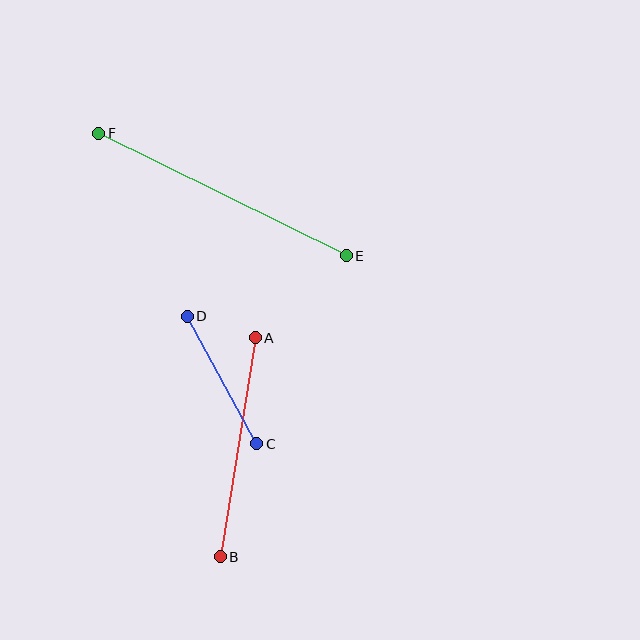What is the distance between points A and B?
The distance is approximately 222 pixels.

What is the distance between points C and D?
The distance is approximately 145 pixels.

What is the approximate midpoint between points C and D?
The midpoint is at approximately (222, 380) pixels.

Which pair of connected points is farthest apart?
Points E and F are farthest apart.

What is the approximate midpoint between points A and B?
The midpoint is at approximately (238, 447) pixels.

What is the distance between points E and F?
The distance is approximately 276 pixels.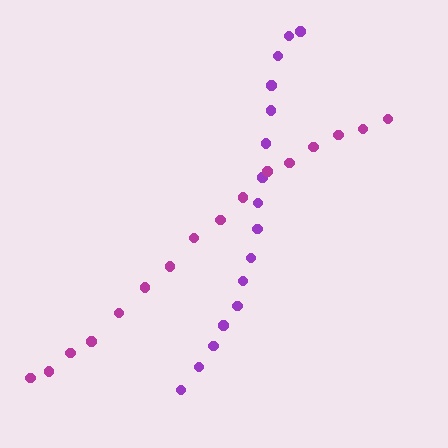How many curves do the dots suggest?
There are 2 distinct paths.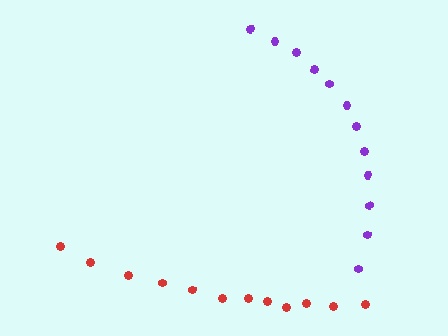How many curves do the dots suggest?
There are 2 distinct paths.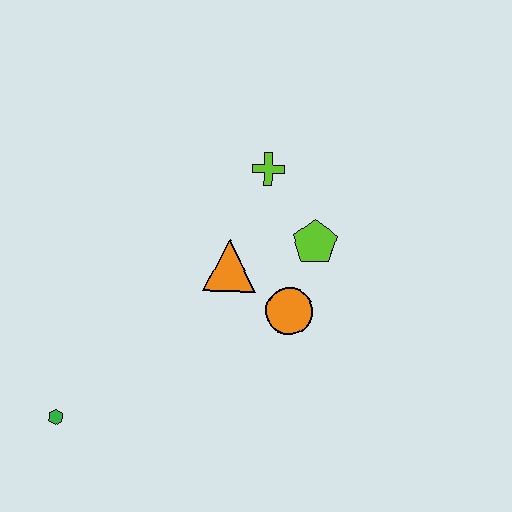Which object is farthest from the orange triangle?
The green hexagon is farthest from the orange triangle.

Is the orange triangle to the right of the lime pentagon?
No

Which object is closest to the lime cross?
The lime pentagon is closest to the lime cross.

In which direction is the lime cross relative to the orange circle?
The lime cross is above the orange circle.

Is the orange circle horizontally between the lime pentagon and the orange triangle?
Yes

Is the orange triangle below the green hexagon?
No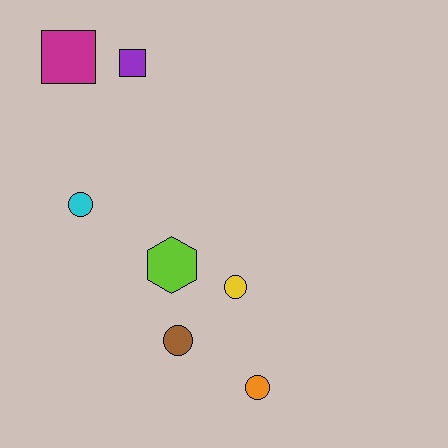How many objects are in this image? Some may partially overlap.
There are 7 objects.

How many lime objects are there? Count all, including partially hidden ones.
There is 1 lime object.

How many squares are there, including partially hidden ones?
There are 2 squares.